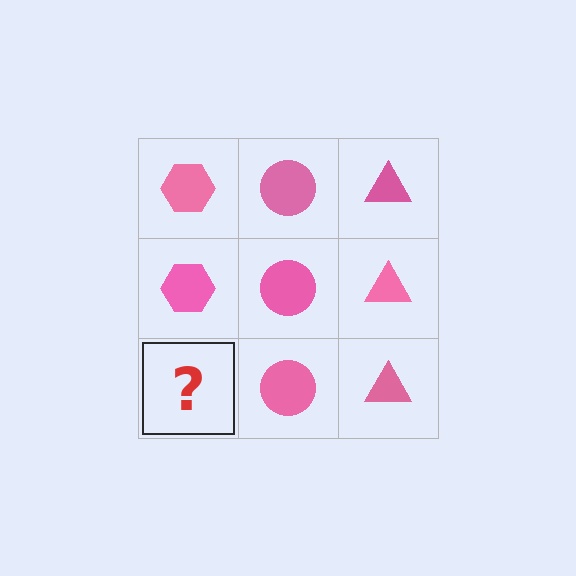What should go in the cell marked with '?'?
The missing cell should contain a pink hexagon.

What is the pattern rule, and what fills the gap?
The rule is that each column has a consistent shape. The gap should be filled with a pink hexagon.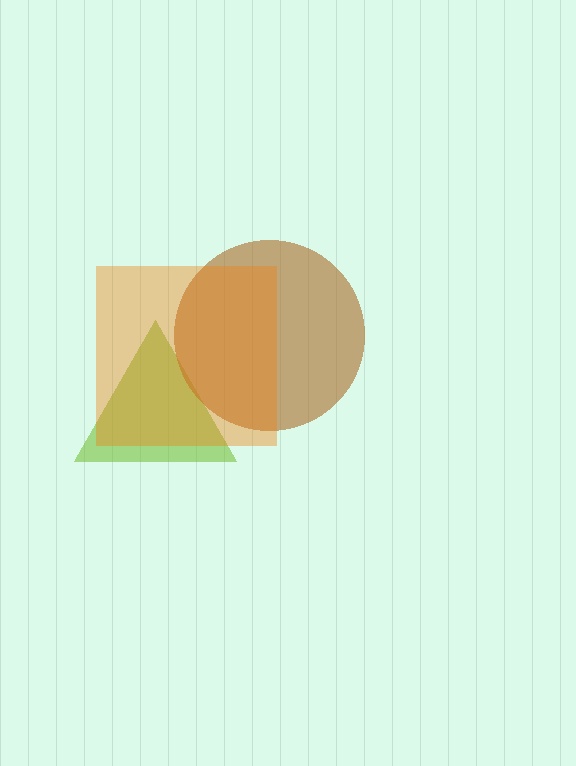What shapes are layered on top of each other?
The layered shapes are: a lime triangle, a brown circle, an orange square.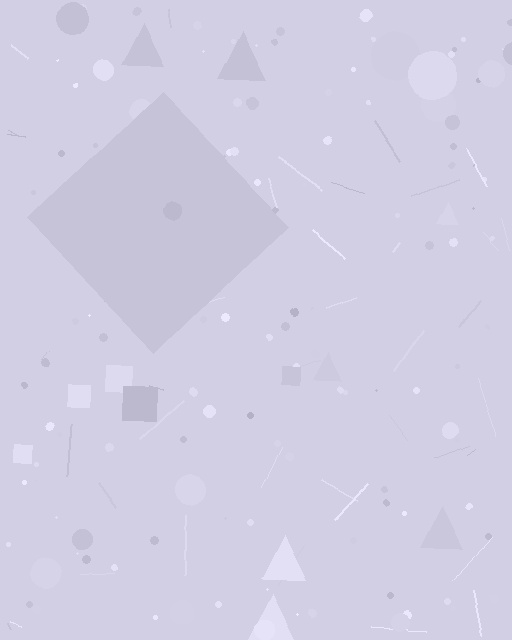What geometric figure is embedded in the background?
A diamond is embedded in the background.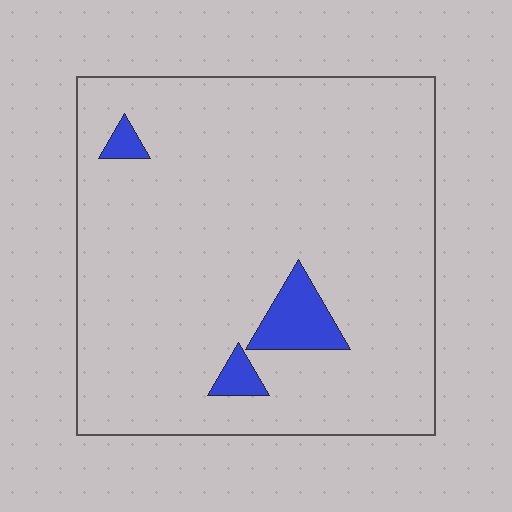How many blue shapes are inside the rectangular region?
3.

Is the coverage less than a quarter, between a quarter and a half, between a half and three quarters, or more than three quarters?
Less than a quarter.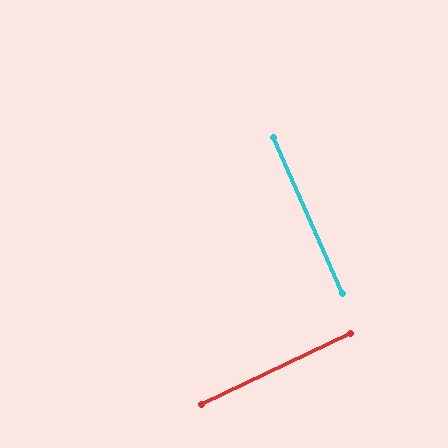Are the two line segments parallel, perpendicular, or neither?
Perpendicular — they meet at approximately 89°.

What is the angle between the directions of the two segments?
Approximately 89 degrees.